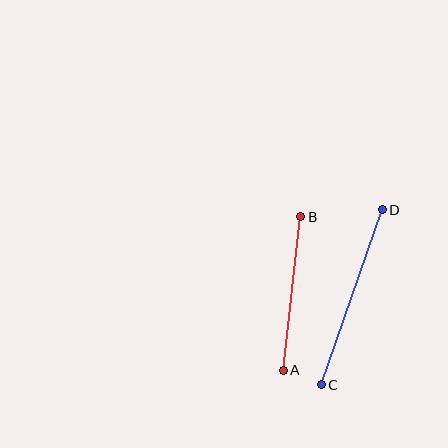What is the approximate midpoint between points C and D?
The midpoint is at approximately (352, 297) pixels.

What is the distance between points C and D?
The distance is approximately 185 pixels.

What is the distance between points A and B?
The distance is approximately 154 pixels.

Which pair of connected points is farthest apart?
Points C and D are farthest apart.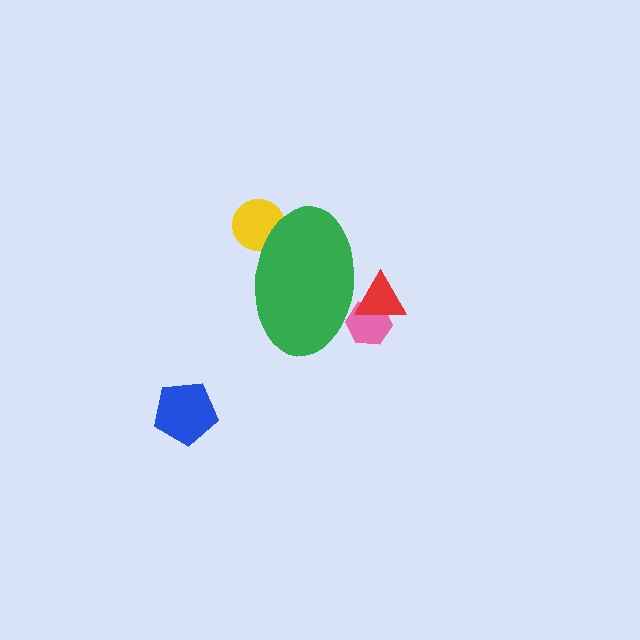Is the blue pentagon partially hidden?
No, the blue pentagon is fully visible.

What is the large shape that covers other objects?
A green ellipse.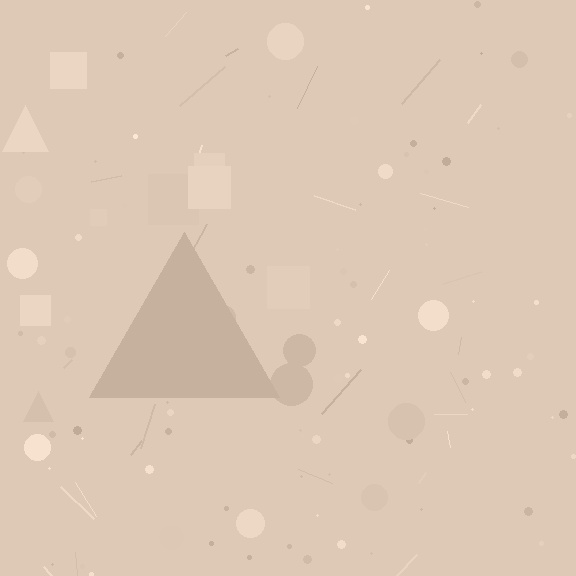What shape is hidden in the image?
A triangle is hidden in the image.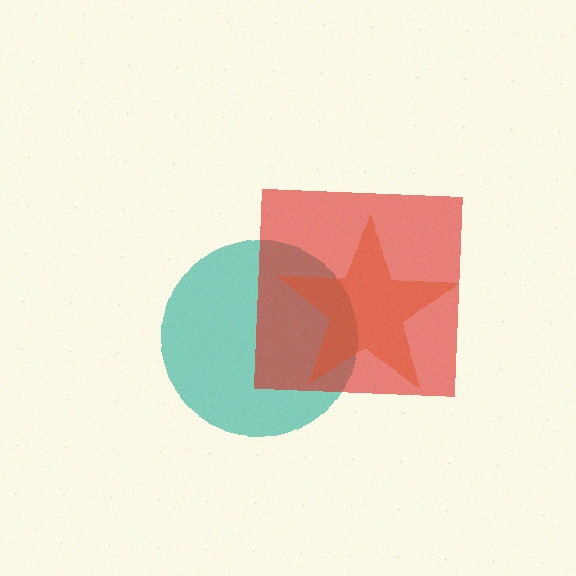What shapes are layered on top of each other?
The layered shapes are: a teal circle, an orange star, a red square.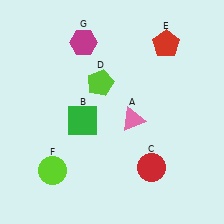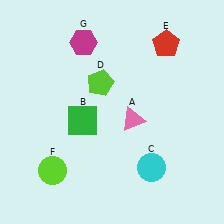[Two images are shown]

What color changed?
The circle (C) changed from red in Image 1 to cyan in Image 2.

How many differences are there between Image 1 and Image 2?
There is 1 difference between the two images.